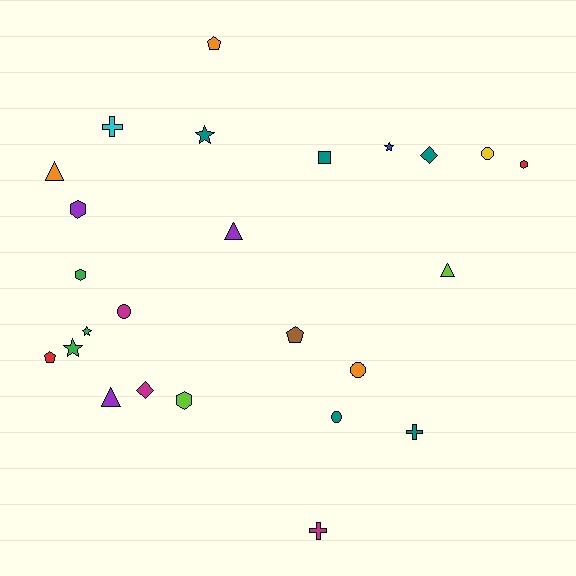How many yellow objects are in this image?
There is 1 yellow object.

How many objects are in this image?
There are 25 objects.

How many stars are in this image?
There are 4 stars.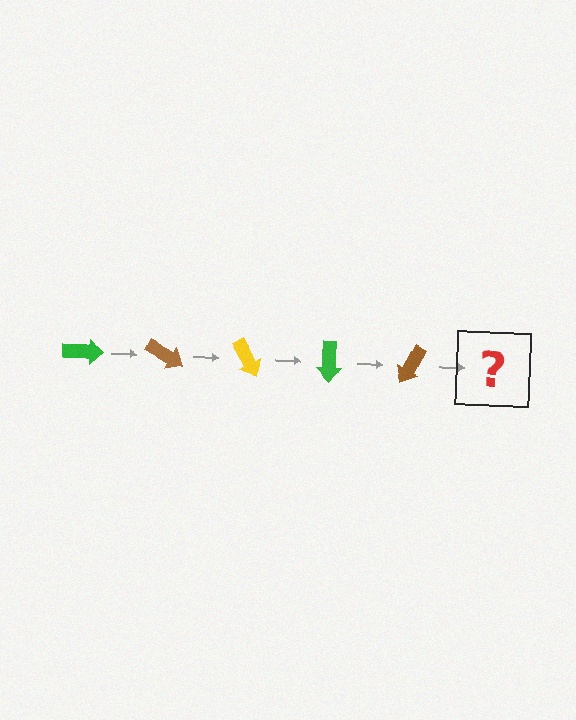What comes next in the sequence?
The next element should be a yellow arrow, rotated 150 degrees from the start.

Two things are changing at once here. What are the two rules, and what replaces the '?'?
The two rules are that it rotates 30 degrees each step and the color cycles through green, brown, and yellow. The '?' should be a yellow arrow, rotated 150 degrees from the start.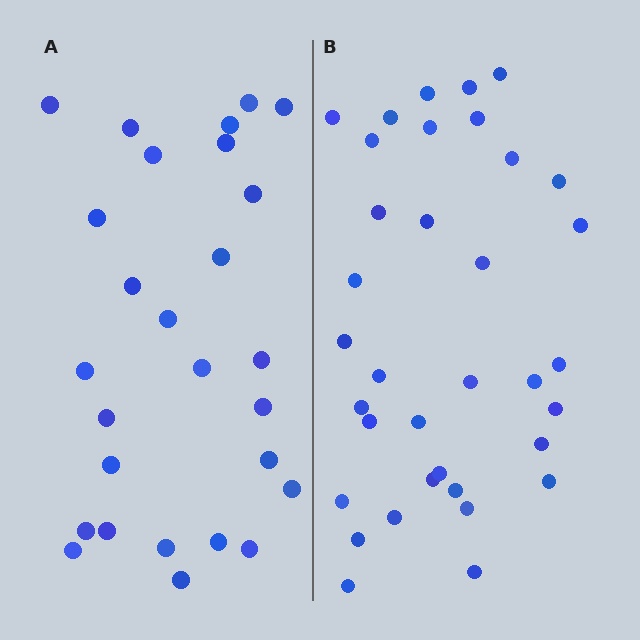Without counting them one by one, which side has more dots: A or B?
Region B (the right region) has more dots.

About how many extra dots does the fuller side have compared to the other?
Region B has roughly 8 or so more dots than region A.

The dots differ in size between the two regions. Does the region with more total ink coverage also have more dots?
No. Region A has more total ink coverage because its dots are larger, but region B actually contains more individual dots. Total area can be misleading — the number of items is what matters here.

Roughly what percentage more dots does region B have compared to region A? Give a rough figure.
About 30% more.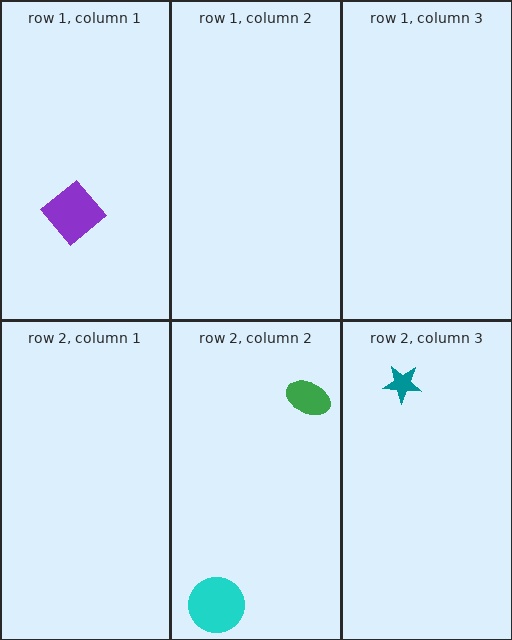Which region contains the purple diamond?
The row 1, column 1 region.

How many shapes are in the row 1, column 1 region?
1.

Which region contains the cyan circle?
The row 2, column 2 region.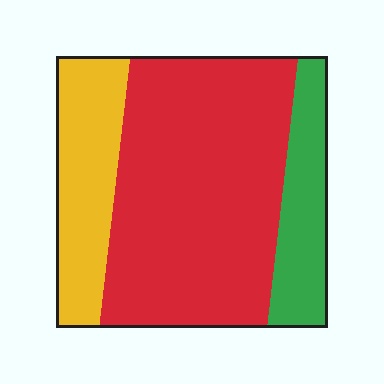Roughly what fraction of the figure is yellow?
Yellow covers 22% of the figure.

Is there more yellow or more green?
Yellow.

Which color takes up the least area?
Green, at roughly 15%.